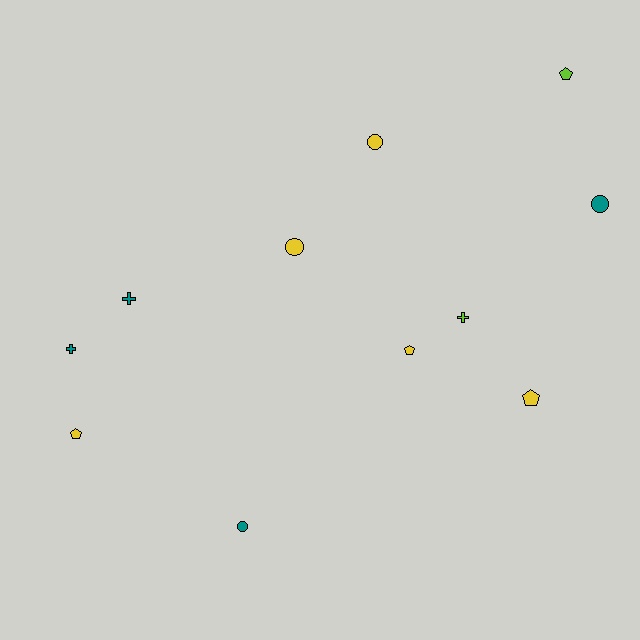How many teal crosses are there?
There are 2 teal crosses.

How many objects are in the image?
There are 11 objects.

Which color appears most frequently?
Yellow, with 5 objects.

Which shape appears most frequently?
Pentagon, with 4 objects.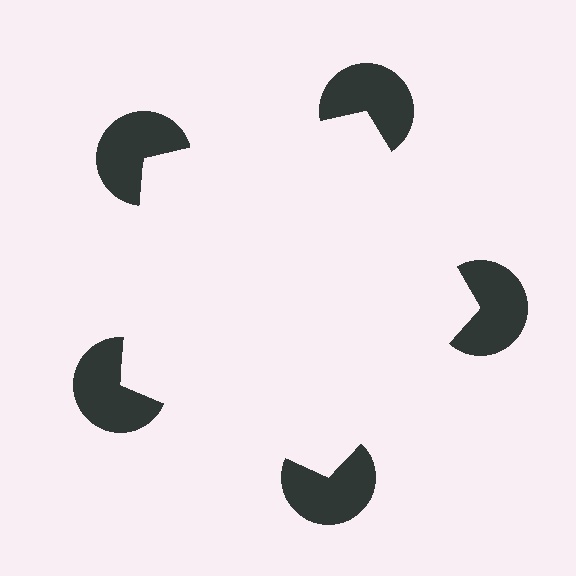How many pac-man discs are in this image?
There are 5 — one at each vertex of the illusory pentagon.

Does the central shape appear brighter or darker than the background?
It typically appears slightly brighter than the background, even though no actual brightness change is drawn.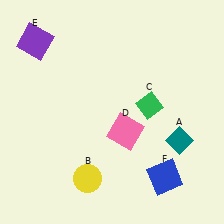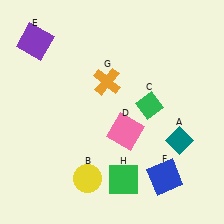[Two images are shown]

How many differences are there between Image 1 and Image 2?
There are 2 differences between the two images.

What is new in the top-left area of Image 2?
An orange cross (G) was added in the top-left area of Image 2.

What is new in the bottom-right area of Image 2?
A green square (H) was added in the bottom-right area of Image 2.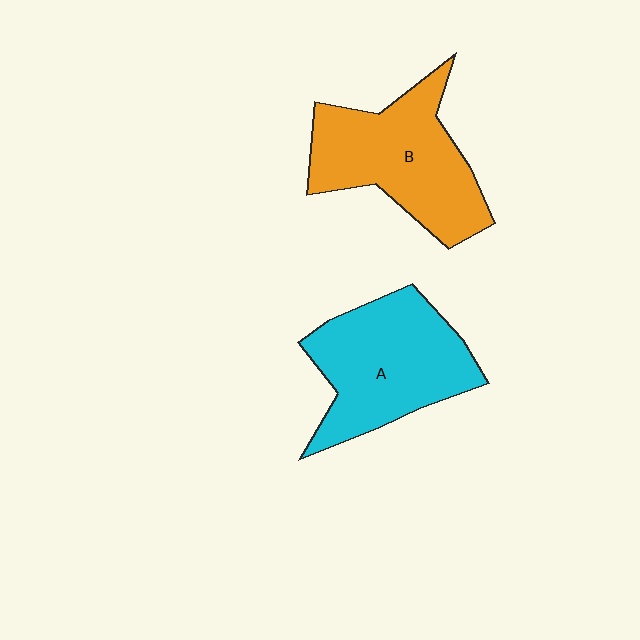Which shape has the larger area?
Shape A (cyan).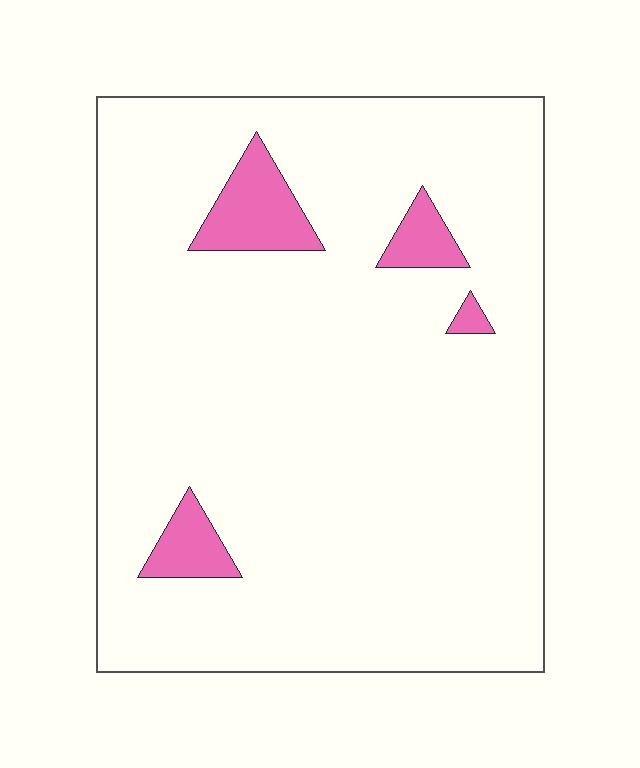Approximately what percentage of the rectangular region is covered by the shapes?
Approximately 5%.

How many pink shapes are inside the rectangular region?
4.